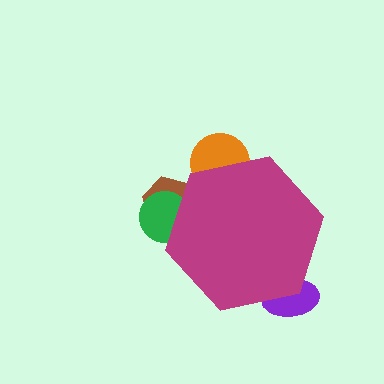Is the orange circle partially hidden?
Yes, the orange circle is partially hidden behind the magenta hexagon.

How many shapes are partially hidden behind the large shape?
4 shapes are partially hidden.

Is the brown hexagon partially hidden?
Yes, the brown hexagon is partially hidden behind the magenta hexagon.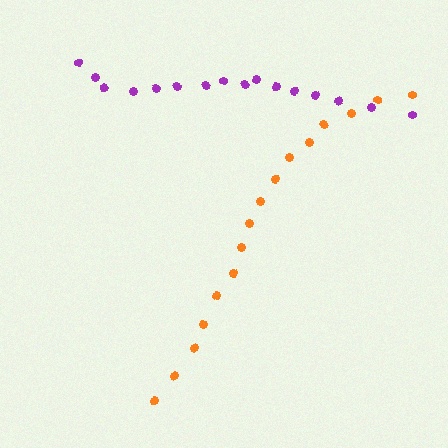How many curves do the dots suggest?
There are 2 distinct paths.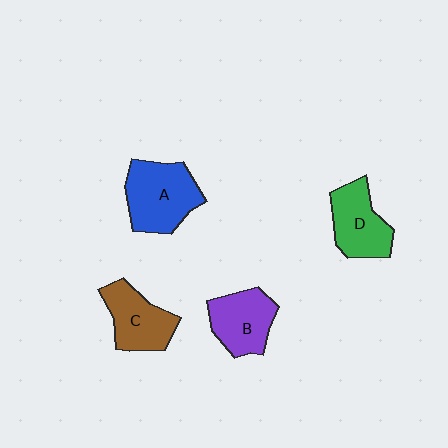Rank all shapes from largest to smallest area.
From largest to smallest: A (blue), D (green), C (brown), B (purple).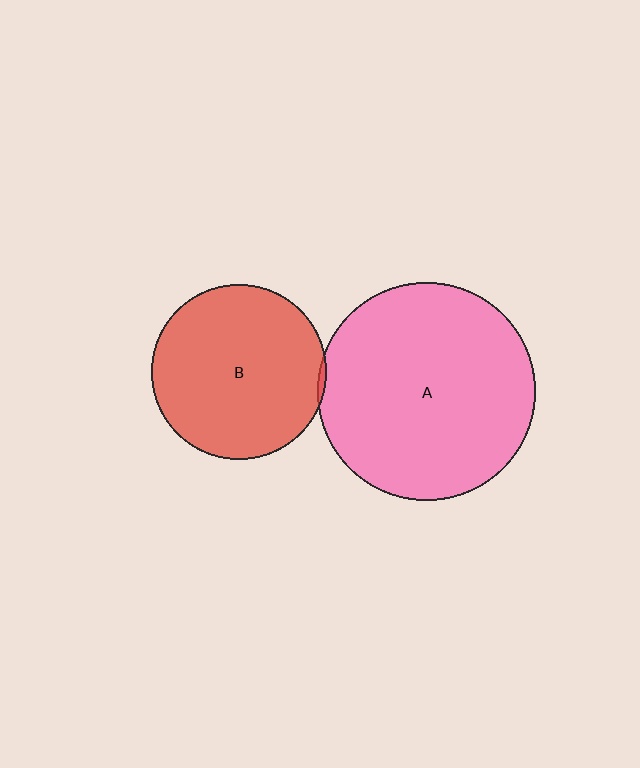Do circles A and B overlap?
Yes.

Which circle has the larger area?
Circle A (pink).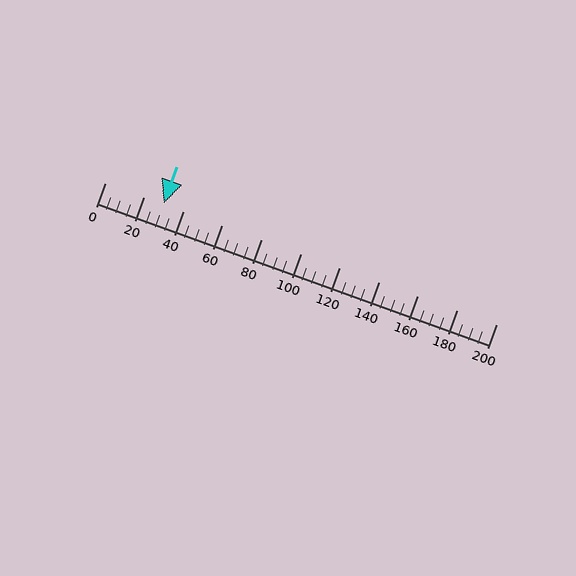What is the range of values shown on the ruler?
The ruler shows values from 0 to 200.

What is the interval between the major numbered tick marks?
The major tick marks are spaced 20 units apart.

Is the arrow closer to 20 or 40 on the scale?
The arrow is closer to 40.